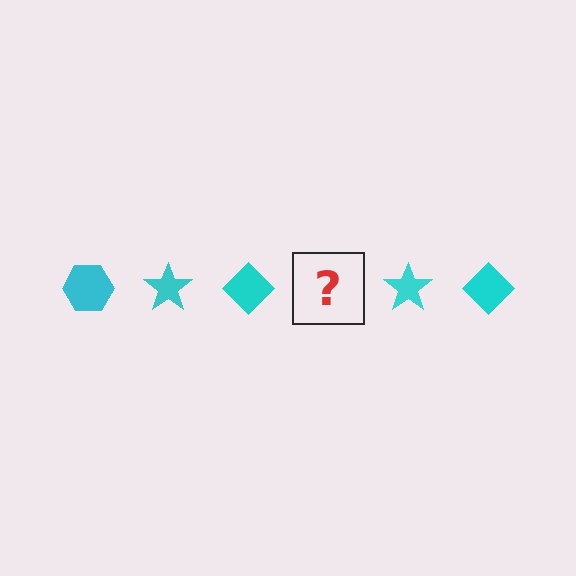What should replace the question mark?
The question mark should be replaced with a cyan hexagon.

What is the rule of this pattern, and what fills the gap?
The rule is that the pattern cycles through hexagon, star, diamond shapes in cyan. The gap should be filled with a cyan hexagon.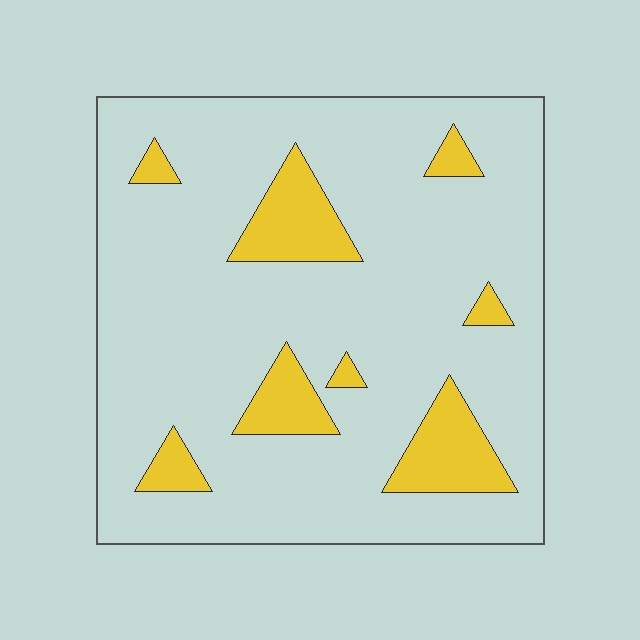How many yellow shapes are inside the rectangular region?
8.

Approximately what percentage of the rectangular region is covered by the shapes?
Approximately 15%.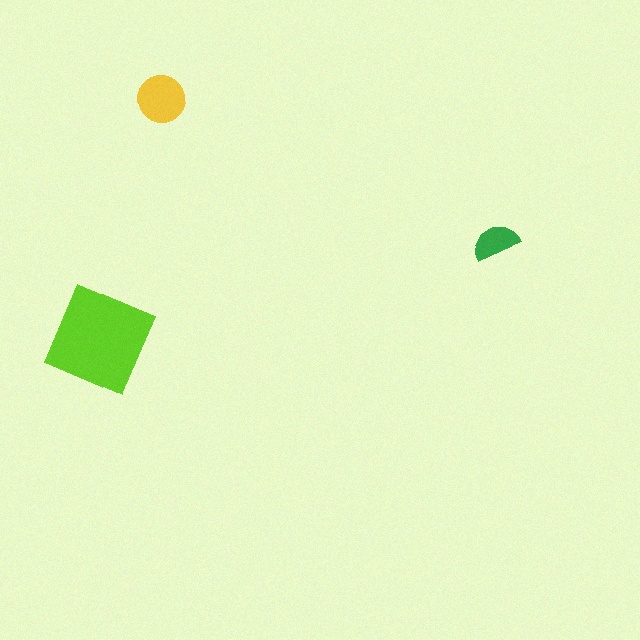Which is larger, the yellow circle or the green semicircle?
The yellow circle.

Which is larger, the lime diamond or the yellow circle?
The lime diamond.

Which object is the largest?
The lime diamond.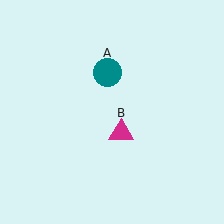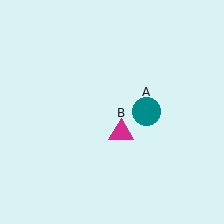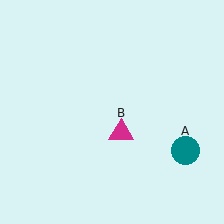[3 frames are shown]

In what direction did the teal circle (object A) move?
The teal circle (object A) moved down and to the right.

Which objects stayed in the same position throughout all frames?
Magenta triangle (object B) remained stationary.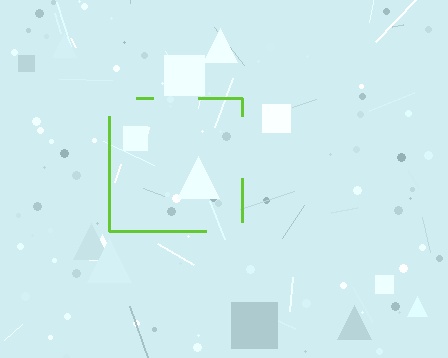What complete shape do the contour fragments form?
The contour fragments form a square.